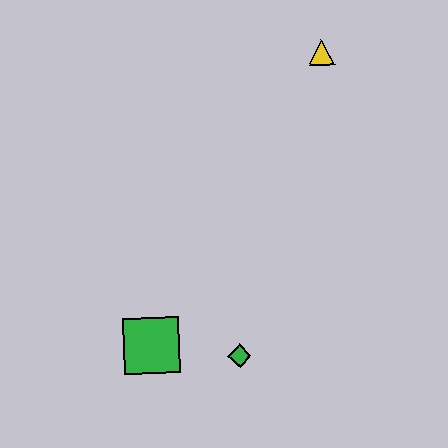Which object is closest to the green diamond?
The green square is closest to the green diamond.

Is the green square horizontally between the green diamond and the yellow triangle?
No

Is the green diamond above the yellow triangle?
No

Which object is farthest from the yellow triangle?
The green square is farthest from the yellow triangle.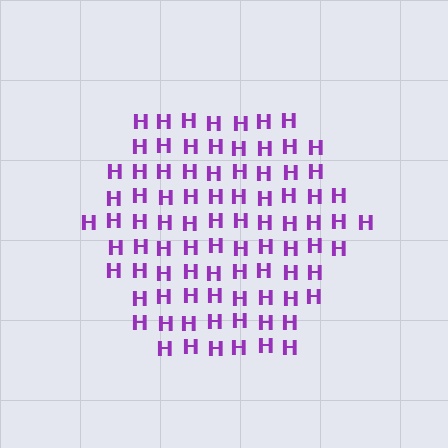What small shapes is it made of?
It is made of small letter H's.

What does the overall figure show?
The overall figure shows a hexagon.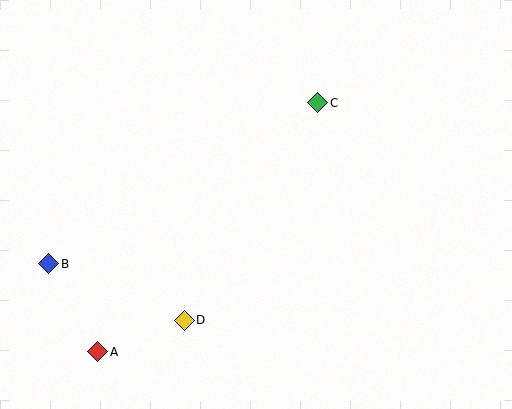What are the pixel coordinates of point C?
Point C is at (318, 103).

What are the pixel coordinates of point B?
Point B is at (49, 264).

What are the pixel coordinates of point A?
Point A is at (98, 352).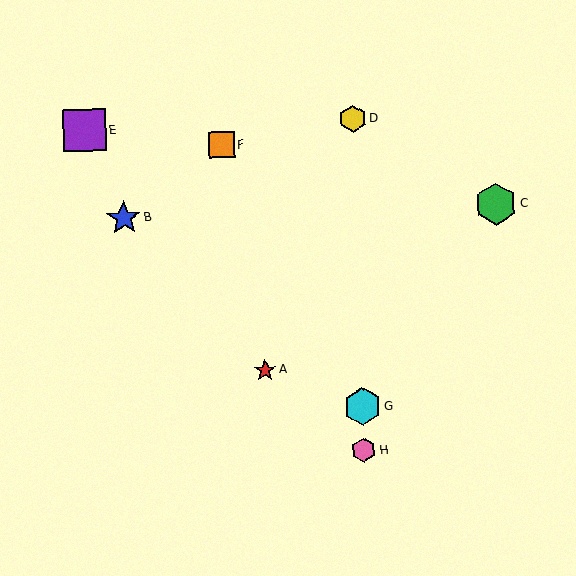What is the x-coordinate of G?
Object G is at x≈362.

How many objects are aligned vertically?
3 objects (D, G, H) are aligned vertically.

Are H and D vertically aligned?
Yes, both are at x≈364.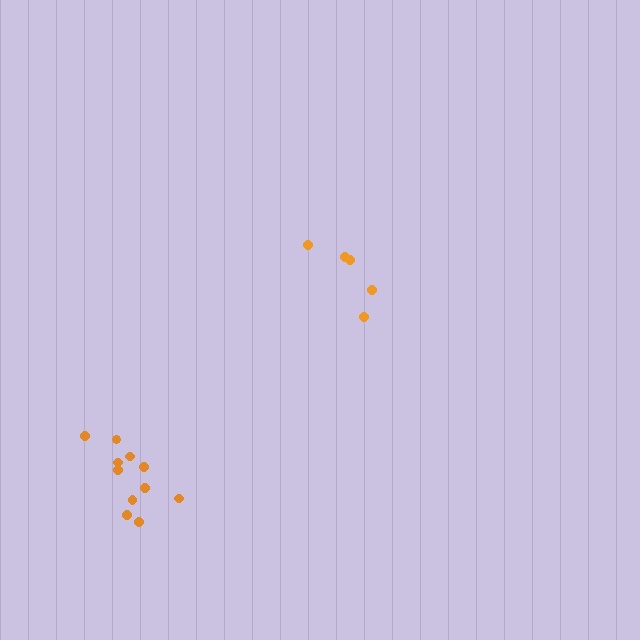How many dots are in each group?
Group 1: 5 dots, Group 2: 11 dots (16 total).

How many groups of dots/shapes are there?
There are 2 groups.